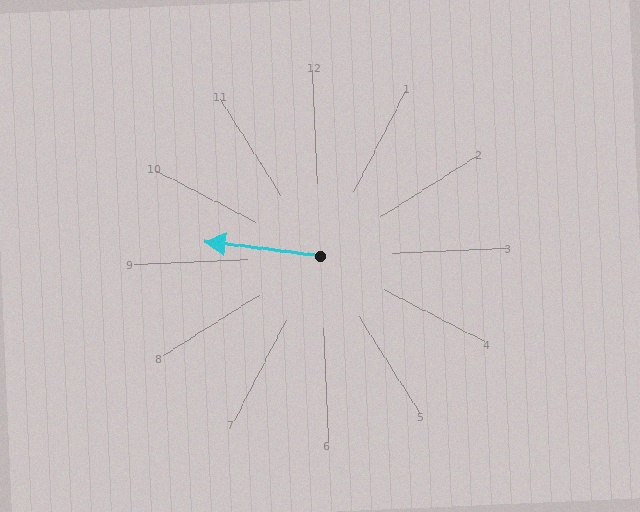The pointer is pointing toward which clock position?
Roughly 9 o'clock.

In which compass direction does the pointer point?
West.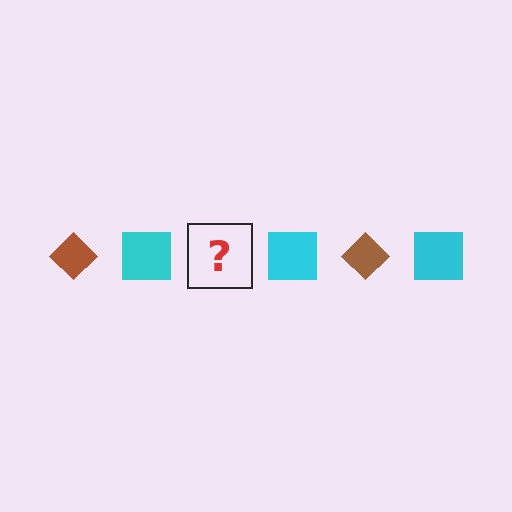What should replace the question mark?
The question mark should be replaced with a brown diamond.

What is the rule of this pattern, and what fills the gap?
The rule is that the pattern alternates between brown diamond and cyan square. The gap should be filled with a brown diamond.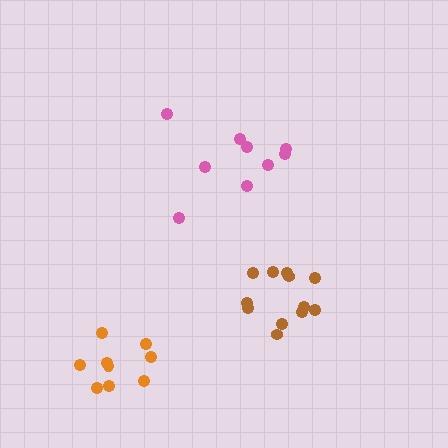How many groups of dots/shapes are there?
There are 3 groups.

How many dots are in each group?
Group 1: 12 dots, Group 2: 9 dots, Group 3: 9 dots (30 total).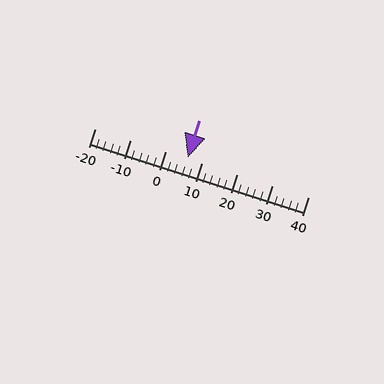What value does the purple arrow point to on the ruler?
The purple arrow points to approximately 6.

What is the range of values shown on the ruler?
The ruler shows values from -20 to 40.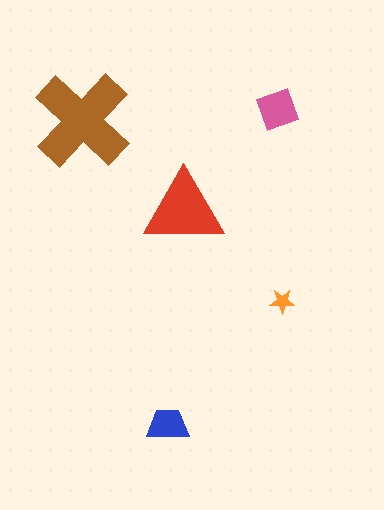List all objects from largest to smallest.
The brown cross, the red triangle, the pink square, the blue trapezoid, the orange star.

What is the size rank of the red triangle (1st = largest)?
2nd.